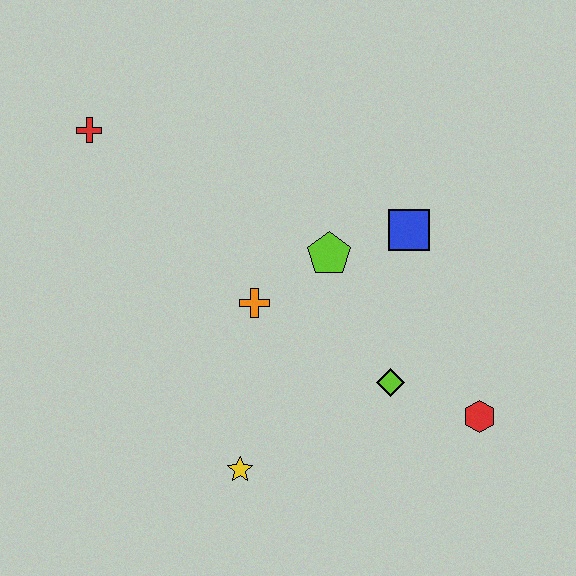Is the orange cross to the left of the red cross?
No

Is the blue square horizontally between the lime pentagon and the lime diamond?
No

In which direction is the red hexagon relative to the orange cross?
The red hexagon is to the right of the orange cross.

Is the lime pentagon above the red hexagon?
Yes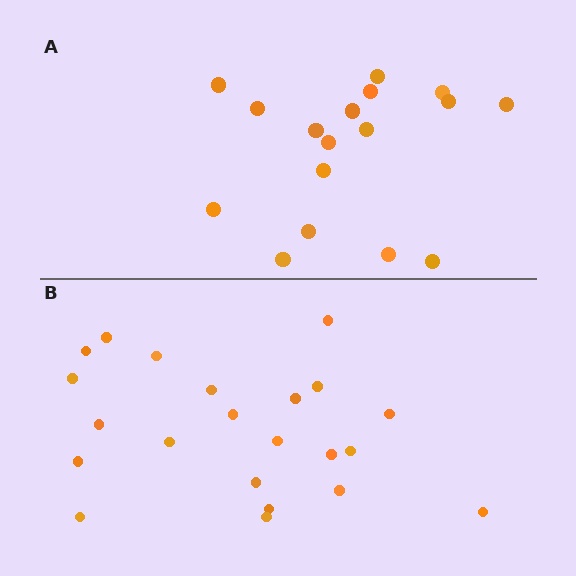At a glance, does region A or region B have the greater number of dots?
Region B (the bottom region) has more dots.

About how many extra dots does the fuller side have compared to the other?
Region B has about 5 more dots than region A.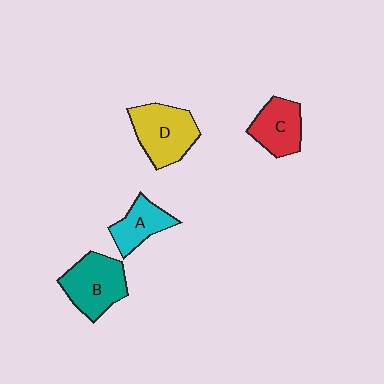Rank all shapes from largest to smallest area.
From largest to smallest: D (yellow), B (teal), C (red), A (cyan).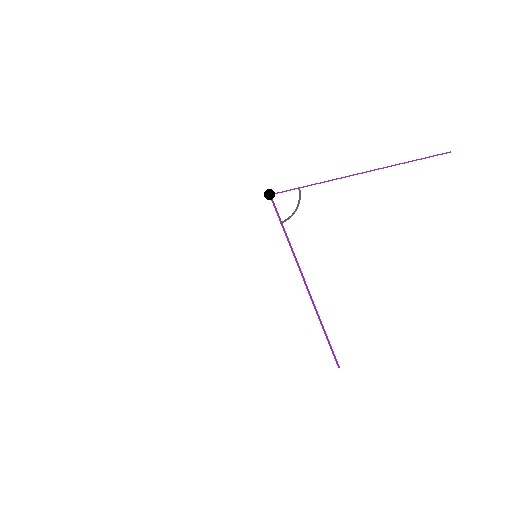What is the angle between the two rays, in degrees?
Approximately 82 degrees.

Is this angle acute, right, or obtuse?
It is acute.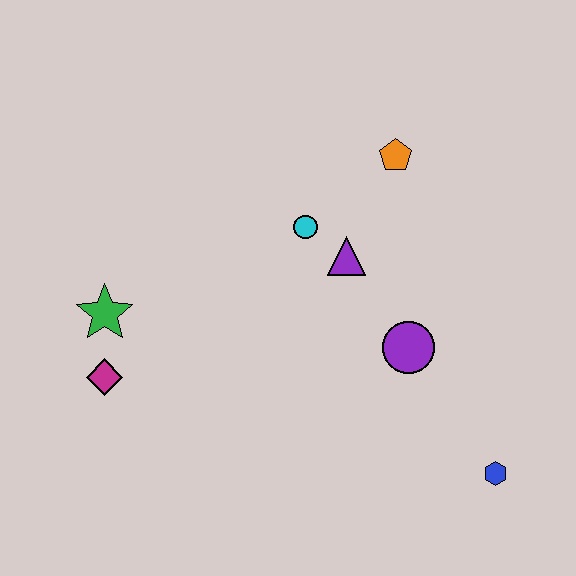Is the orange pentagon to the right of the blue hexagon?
No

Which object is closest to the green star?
The magenta diamond is closest to the green star.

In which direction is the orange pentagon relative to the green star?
The orange pentagon is to the right of the green star.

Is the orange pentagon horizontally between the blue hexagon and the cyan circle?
Yes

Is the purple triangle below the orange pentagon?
Yes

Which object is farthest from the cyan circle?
The blue hexagon is farthest from the cyan circle.